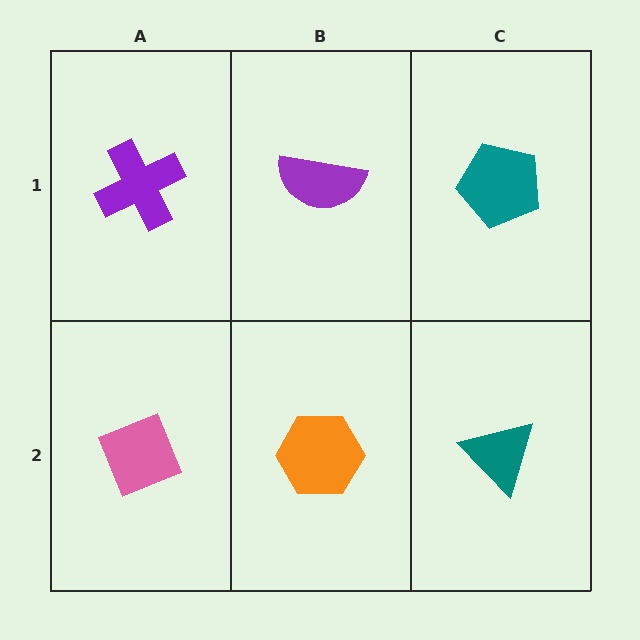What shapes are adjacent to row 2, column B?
A purple semicircle (row 1, column B), a pink diamond (row 2, column A), a teal triangle (row 2, column C).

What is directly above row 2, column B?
A purple semicircle.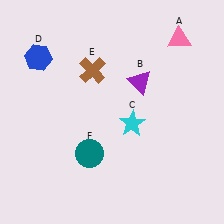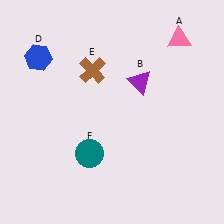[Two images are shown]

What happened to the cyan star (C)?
The cyan star (C) was removed in Image 2. It was in the bottom-right area of Image 1.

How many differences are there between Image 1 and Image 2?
There is 1 difference between the two images.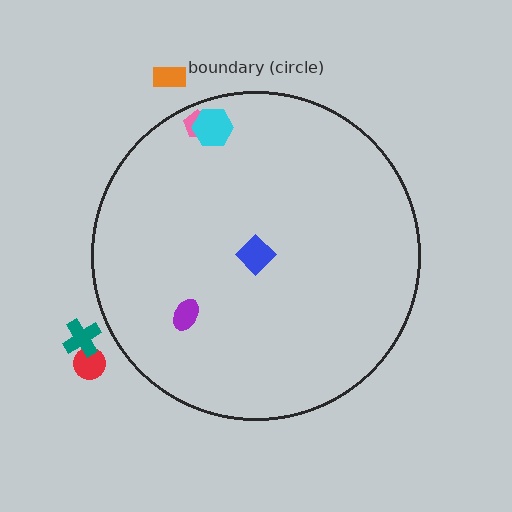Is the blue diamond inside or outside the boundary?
Inside.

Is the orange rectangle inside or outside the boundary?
Outside.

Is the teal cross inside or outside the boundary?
Outside.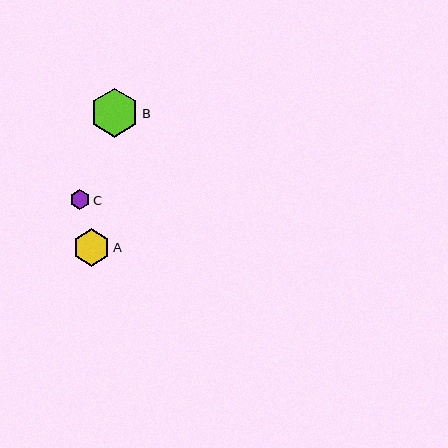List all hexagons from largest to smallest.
From largest to smallest: B, A, C.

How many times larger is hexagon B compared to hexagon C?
Hexagon B is approximately 2.4 times the size of hexagon C.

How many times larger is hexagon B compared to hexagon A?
Hexagon B is approximately 1.3 times the size of hexagon A.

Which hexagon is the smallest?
Hexagon C is the smallest with a size of approximately 20 pixels.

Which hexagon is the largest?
Hexagon B is the largest with a size of approximately 48 pixels.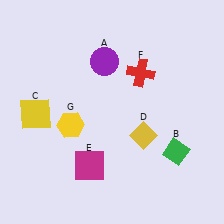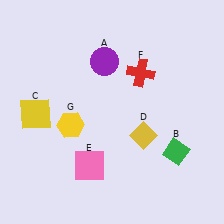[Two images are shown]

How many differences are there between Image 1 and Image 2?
There is 1 difference between the two images.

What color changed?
The square (E) changed from magenta in Image 1 to pink in Image 2.